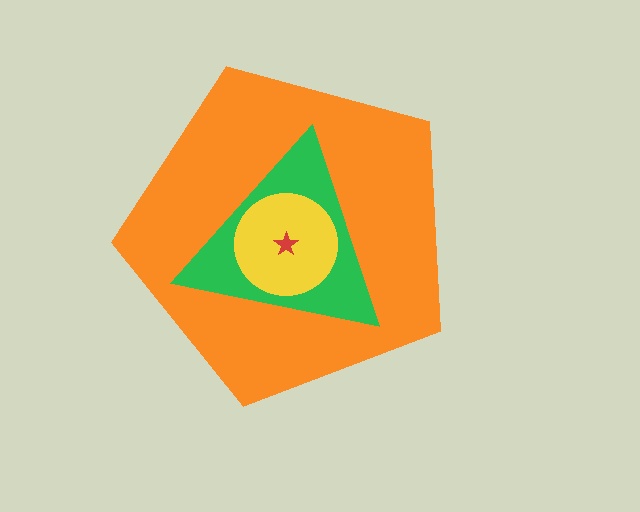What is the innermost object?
The red star.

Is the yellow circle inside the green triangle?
Yes.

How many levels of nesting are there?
4.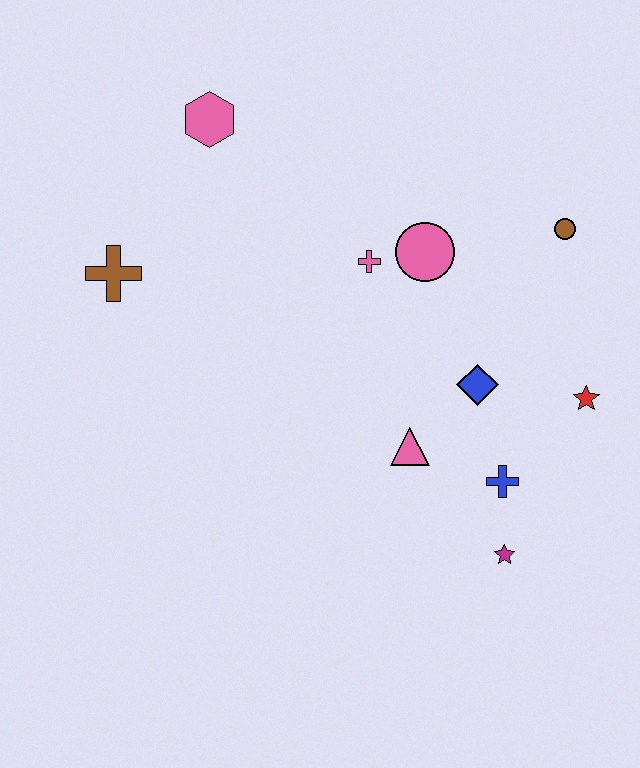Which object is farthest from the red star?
The brown cross is farthest from the red star.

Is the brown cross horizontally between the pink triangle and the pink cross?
No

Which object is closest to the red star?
The blue diamond is closest to the red star.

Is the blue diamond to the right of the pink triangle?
Yes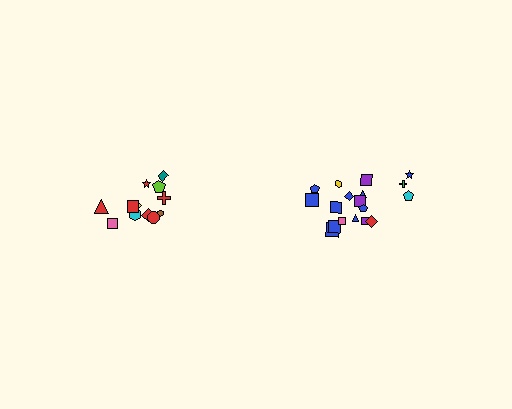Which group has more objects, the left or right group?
The right group.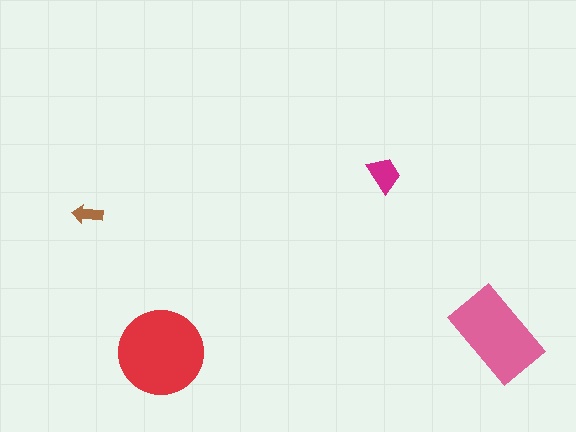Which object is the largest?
The red circle.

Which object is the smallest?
The brown arrow.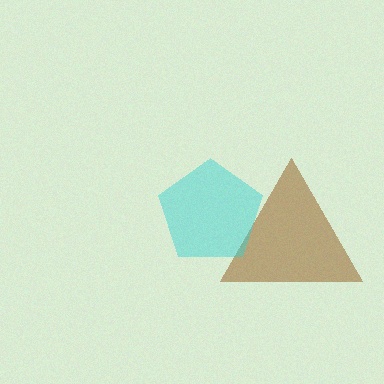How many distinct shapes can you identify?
There are 2 distinct shapes: a brown triangle, a cyan pentagon.